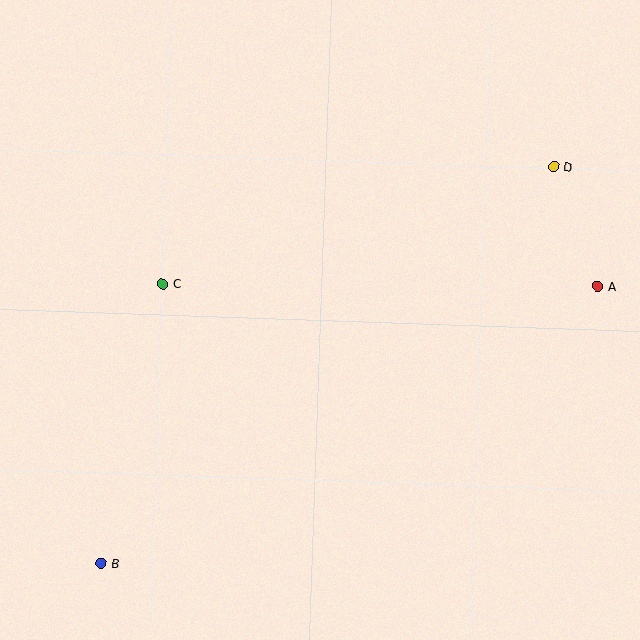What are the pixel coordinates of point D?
Point D is at (554, 167).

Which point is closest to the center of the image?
Point C at (163, 284) is closest to the center.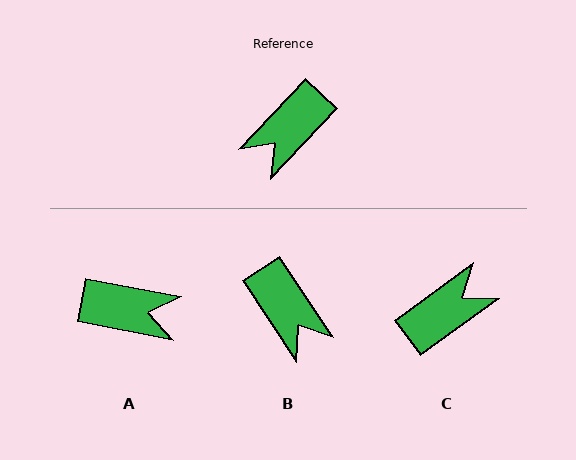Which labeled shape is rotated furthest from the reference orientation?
C, about 170 degrees away.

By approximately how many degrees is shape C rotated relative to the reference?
Approximately 170 degrees counter-clockwise.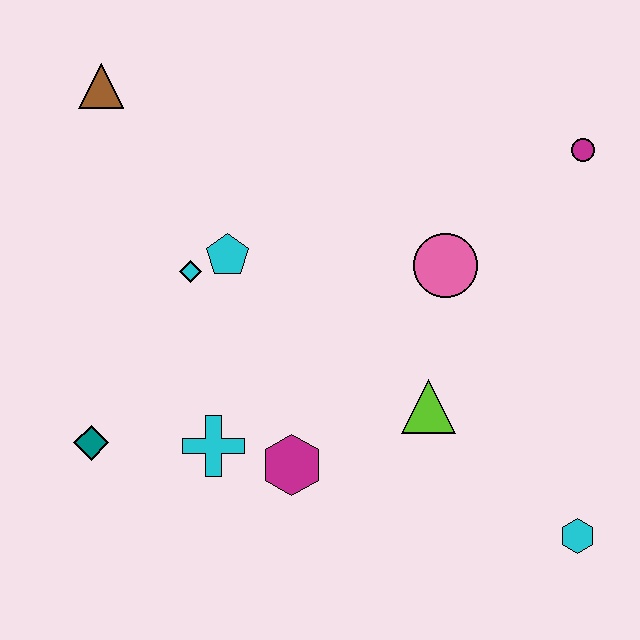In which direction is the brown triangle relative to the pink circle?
The brown triangle is to the left of the pink circle.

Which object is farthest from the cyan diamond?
The cyan hexagon is farthest from the cyan diamond.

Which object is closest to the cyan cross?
The magenta hexagon is closest to the cyan cross.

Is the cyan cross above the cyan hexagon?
Yes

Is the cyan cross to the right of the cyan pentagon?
No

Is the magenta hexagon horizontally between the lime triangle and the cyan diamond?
Yes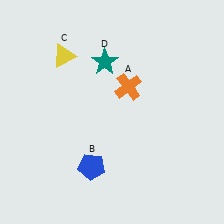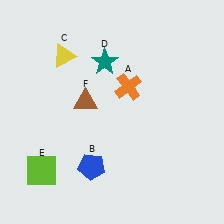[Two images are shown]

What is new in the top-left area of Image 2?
A brown triangle (F) was added in the top-left area of Image 2.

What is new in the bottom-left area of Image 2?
A lime square (E) was added in the bottom-left area of Image 2.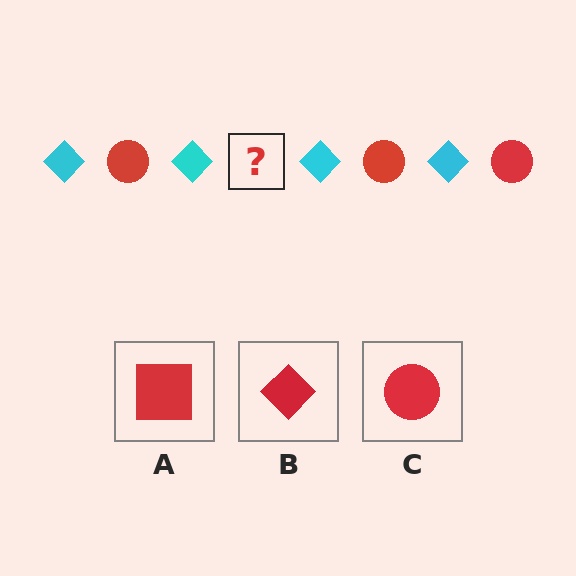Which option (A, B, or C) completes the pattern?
C.